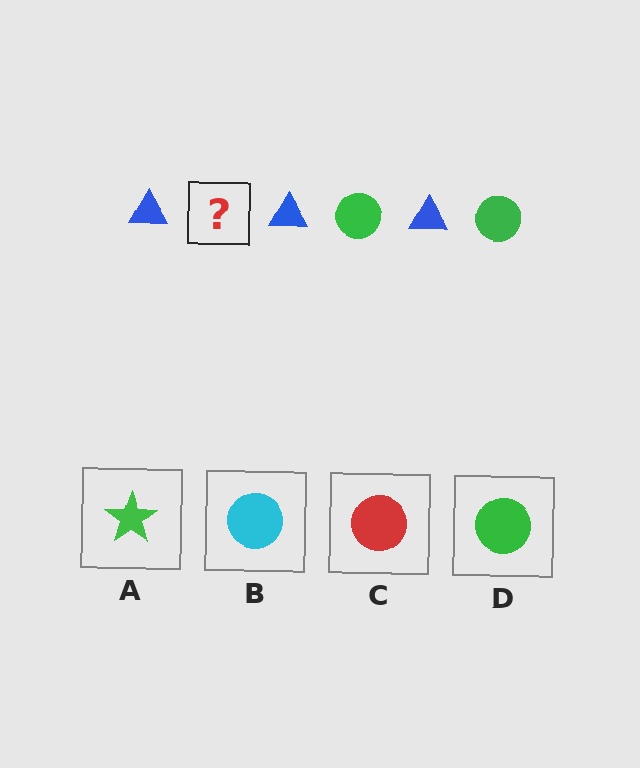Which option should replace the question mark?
Option D.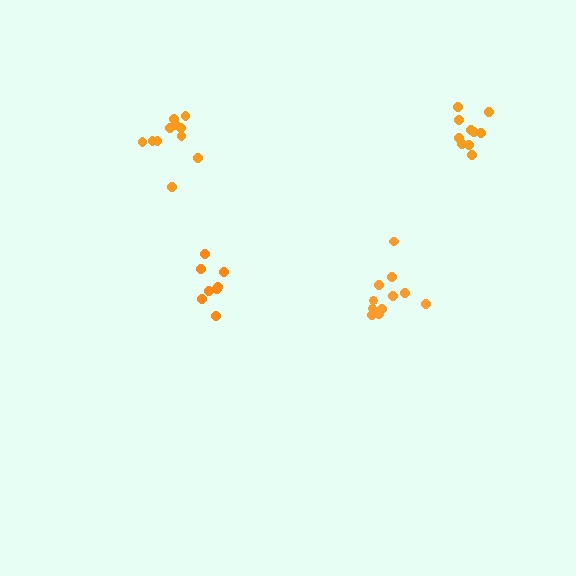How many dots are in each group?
Group 1: 10 dots, Group 2: 8 dots, Group 3: 11 dots, Group 4: 11 dots (40 total).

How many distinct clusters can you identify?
There are 4 distinct clusters.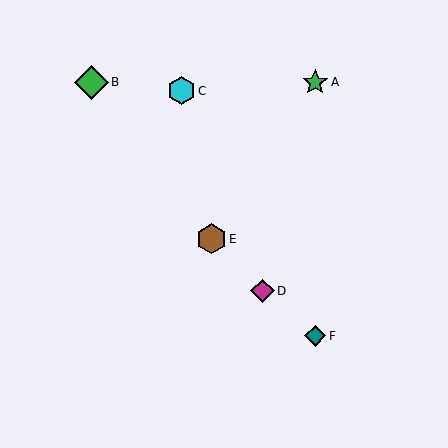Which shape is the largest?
The green diamond (labeled B) is the largest.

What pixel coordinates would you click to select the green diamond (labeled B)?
Click at (91, 82) to select the green diamond B.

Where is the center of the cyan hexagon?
The center of the cyan hexagon is at (181, 91).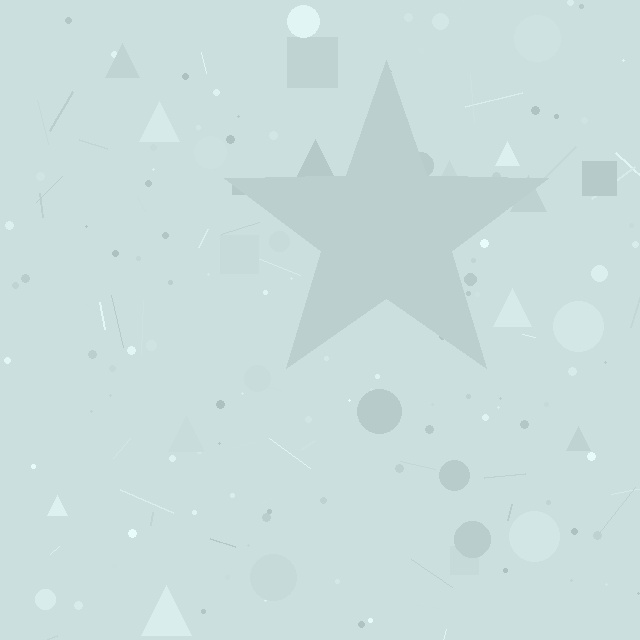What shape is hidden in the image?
A star is hidden in the image.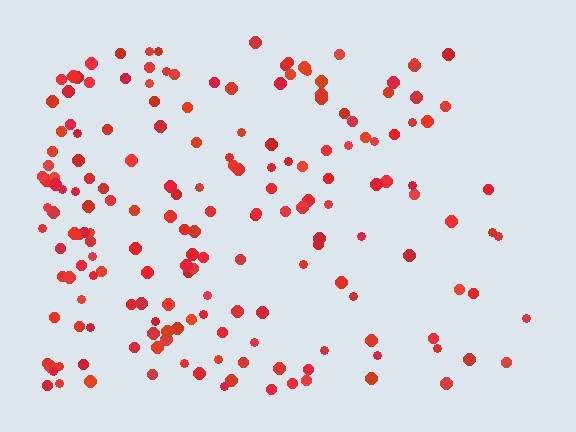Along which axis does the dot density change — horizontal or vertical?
Horizontal.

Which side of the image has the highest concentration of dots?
The left.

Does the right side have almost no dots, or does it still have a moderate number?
Still a moderate number, just noticeably fewer than the left.